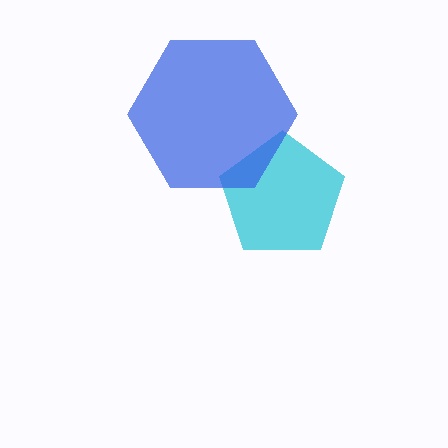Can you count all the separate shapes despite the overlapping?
Yes, there are 2 separate shapes.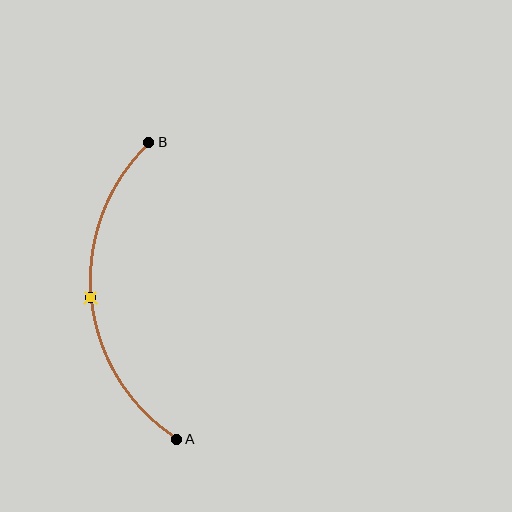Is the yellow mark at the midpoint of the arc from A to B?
Yes. The yellow mark lies on the arc at equal arc-length from both A and B — it is the arc midpoint.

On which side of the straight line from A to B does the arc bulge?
The arc bulges to the left of the straight line connecting A and B.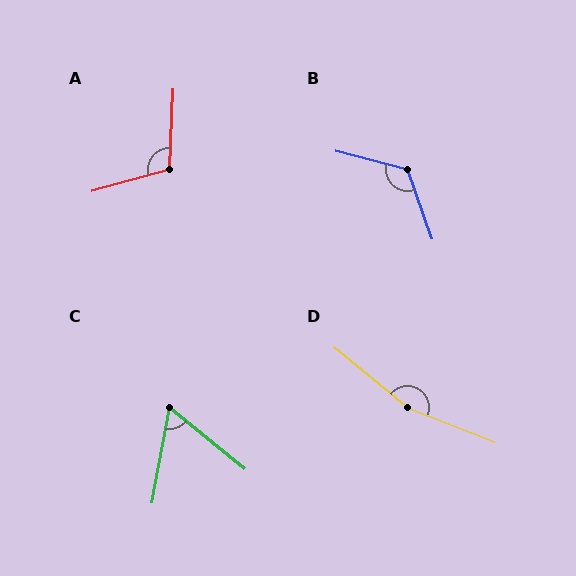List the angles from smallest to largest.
C (62°), A (108°), B (124°), D (162°).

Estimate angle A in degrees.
Approximately 108 degrees.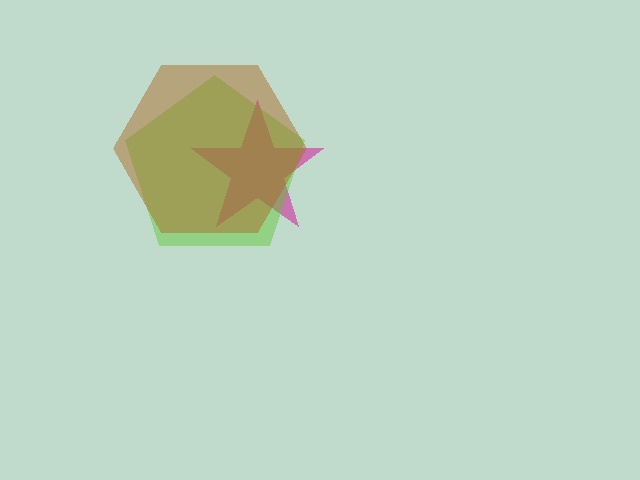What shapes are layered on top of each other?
The layered shapes are: a magenta star, a lime pentagon, a brown hexagon.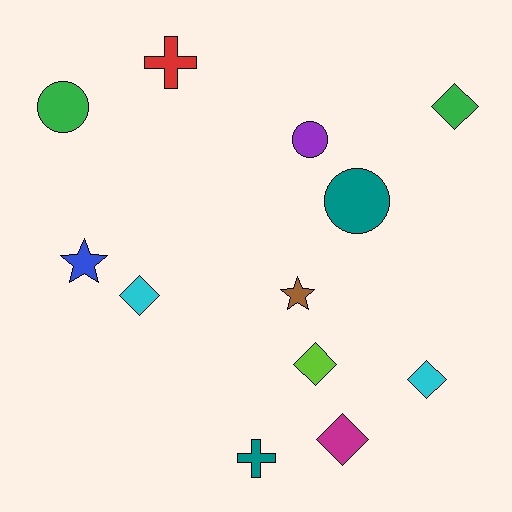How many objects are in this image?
There are 12 objects.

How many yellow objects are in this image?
There are no yellow objects.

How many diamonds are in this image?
There are 5 diamonds.